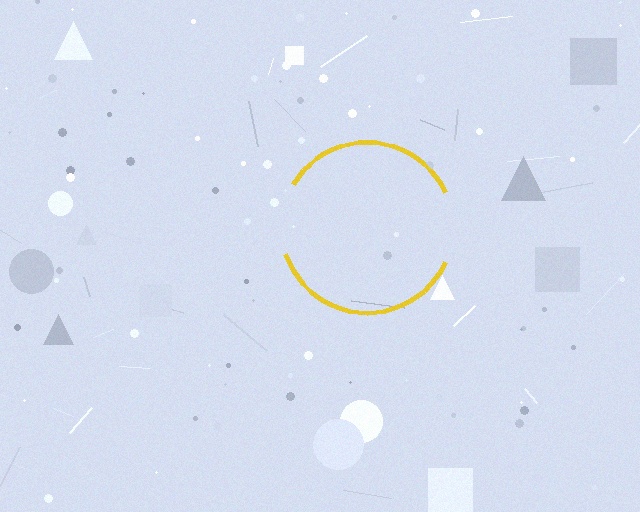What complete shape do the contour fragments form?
The contour fragments form a circle.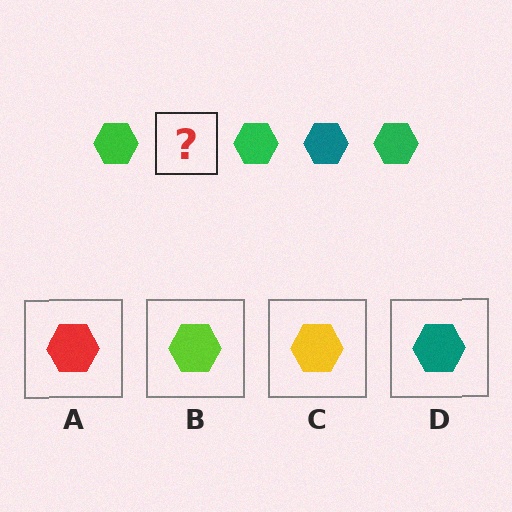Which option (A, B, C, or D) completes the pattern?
D.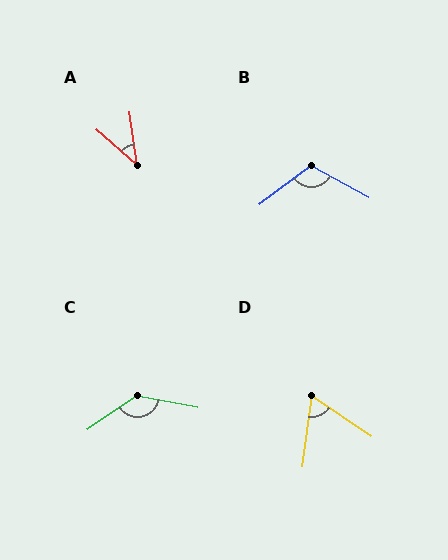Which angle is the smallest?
A, at approximately 40 degrees.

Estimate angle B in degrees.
Approximately 114 degrees.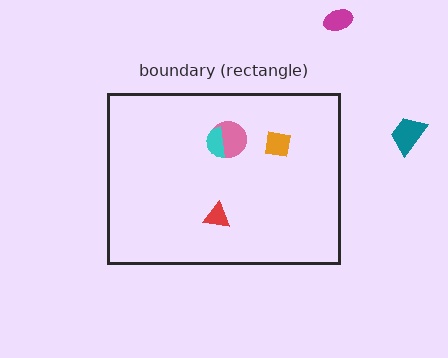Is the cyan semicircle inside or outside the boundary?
Inside.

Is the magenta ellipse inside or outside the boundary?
Outside.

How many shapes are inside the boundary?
4 inside, 2 outside.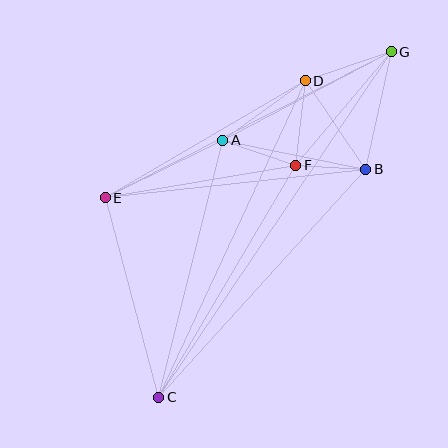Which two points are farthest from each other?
Points C and G are farthest from each other.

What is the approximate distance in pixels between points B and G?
The distance between B and G is approximately 120 pixels.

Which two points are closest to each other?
Points B and F are closest to each other.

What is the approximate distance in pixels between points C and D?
The distance between C and D is approximately 349 pixels.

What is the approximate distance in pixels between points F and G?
The distance between F and G is approximately 149 pixels.